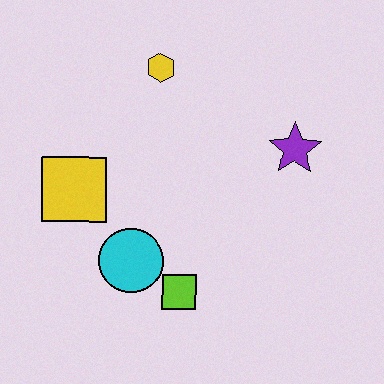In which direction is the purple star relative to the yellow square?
The purple star is to the right of the yellow square.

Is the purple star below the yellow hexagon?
Yes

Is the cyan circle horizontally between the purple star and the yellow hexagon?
No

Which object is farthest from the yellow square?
The purple star is farthest from the yellow square.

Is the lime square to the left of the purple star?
Yes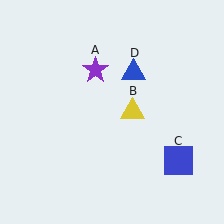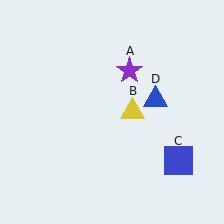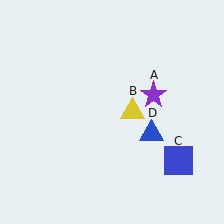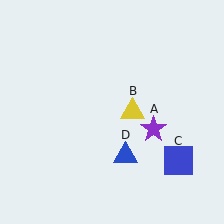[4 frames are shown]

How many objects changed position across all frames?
2 objects changed position: purple star (object A), blue triangle (object D).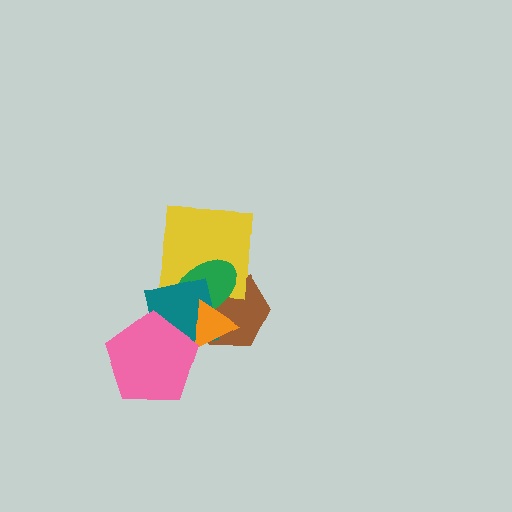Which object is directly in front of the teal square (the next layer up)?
The orange triangle is directly in front of the teal square.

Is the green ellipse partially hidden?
Yes, it is partially covered by another shape.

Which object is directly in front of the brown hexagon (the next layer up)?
The yellow square is directly in front of the brown hexagon.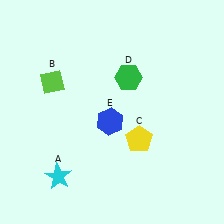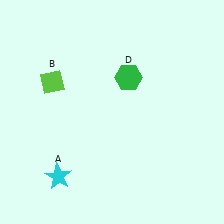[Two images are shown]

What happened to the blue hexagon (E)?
The blue hexagon (E) was removed in Image 2. It was in the bottom-left area of Image 1.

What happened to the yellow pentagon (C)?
The yellow pentagon (C) was removed in Image 2. It was in the bottom-right area of Image 1.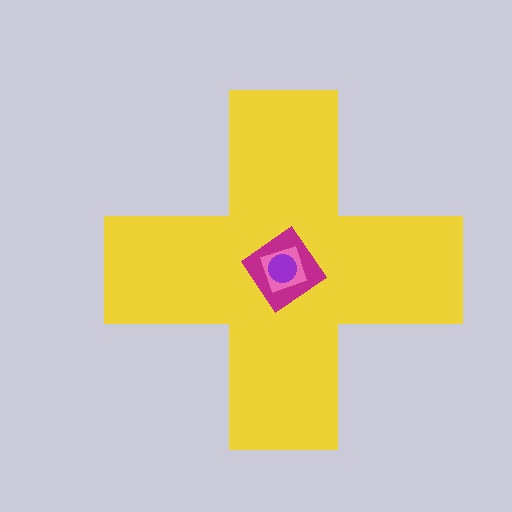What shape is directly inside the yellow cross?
The magenta diamond.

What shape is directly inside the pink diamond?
The purple circle.